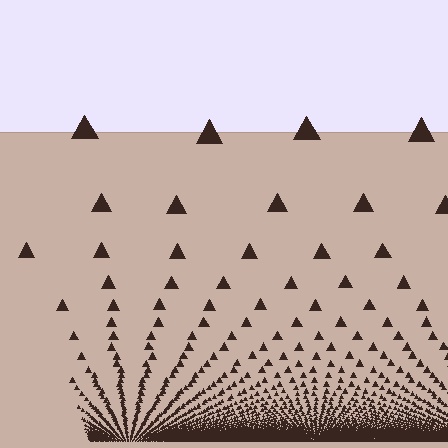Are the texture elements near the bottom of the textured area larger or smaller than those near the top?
Smaller. The gradient is inverted — elements near the bottom are smaller and denser.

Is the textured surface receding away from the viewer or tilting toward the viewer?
The surface appears to tilt toward the viewer. Texture elements get larger and sparser toward the top.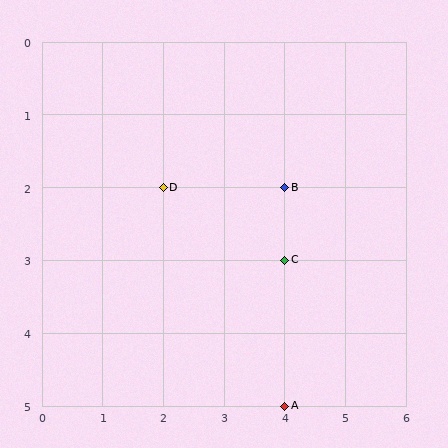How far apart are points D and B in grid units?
Points D and B are 2 columns apart.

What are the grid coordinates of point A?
Point A is at grid coordinates (4, 5).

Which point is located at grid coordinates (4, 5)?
Point A is at (4, 5).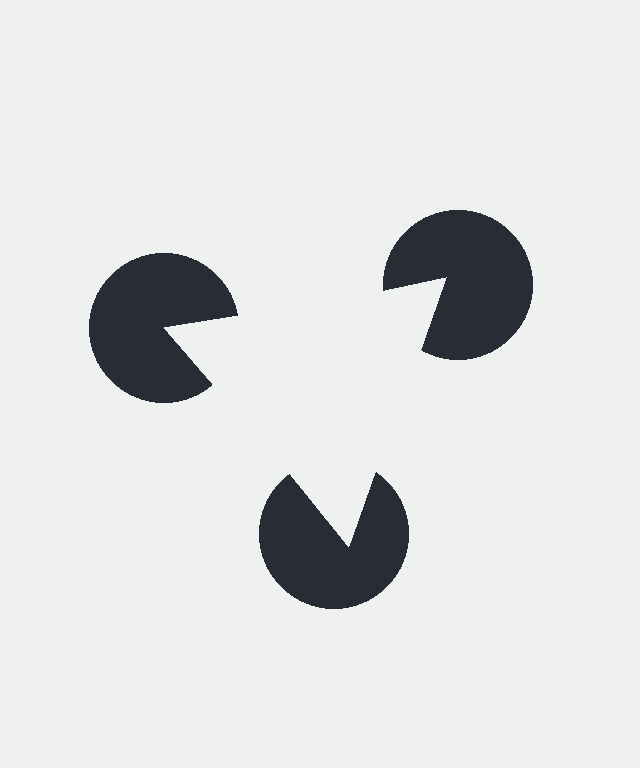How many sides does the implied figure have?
3 sides.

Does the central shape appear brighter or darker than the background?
It typically appears slightly brighter than the background, even though no actual brightness change is drawn.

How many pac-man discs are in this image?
There are 3 — one at each vertex of the illusory triangle.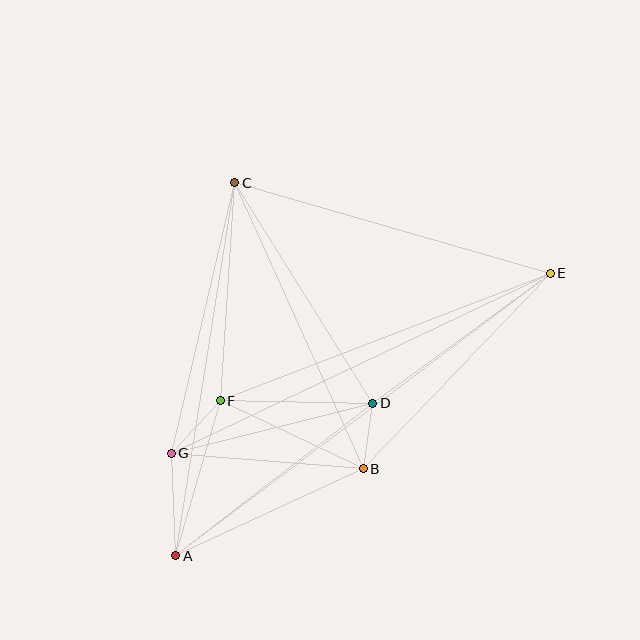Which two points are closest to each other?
Points B and D are closest to each other.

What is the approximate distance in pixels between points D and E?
The distance between D and E is approximately 220 pixels.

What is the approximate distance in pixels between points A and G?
The distance between A and G is approximately 103 pixels.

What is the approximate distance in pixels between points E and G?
The distance between E and G is approximately 419 pixels.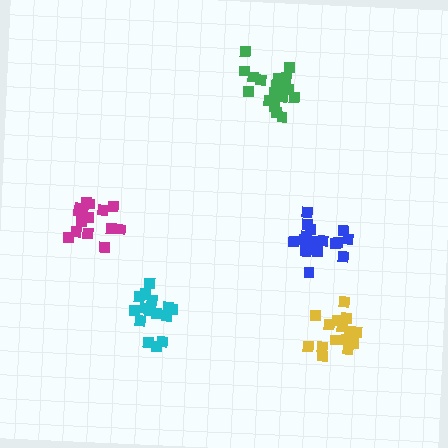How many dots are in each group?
Group 1: 17 dots, Group 2: 16 dots, Group 3: 17 dots, Group 4: 21 dots, Group 5: 16 dots (87 total).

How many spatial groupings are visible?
There are 5 spatial groupings.